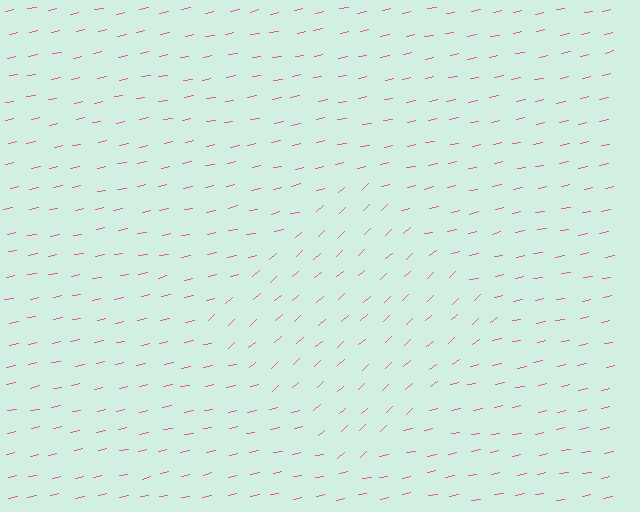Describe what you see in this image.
The image is filled with small pink line segments. A diamond region in the image has lines oriented differently from the surrounding lines, creating a visible texture boundary.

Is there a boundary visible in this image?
Yes, there is a texture boundary formed by a change in line orientation.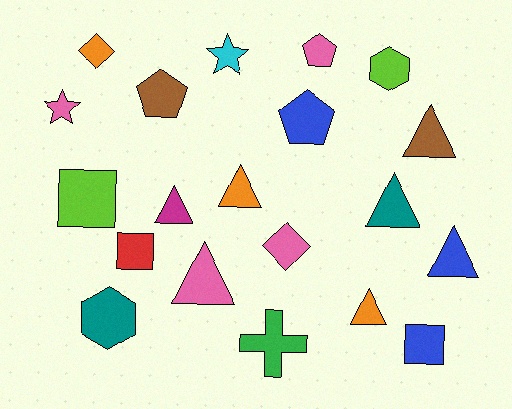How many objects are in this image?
There are 20 objects.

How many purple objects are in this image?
There are no purple objects.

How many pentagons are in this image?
There are 3 pentagons.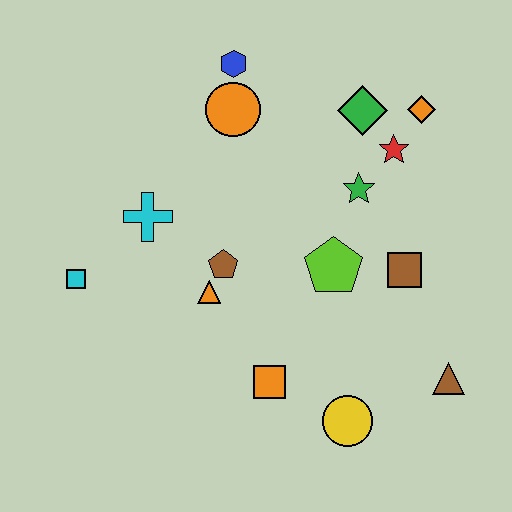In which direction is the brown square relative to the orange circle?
The brown square is to the right of the orange circle.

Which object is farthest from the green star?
The cyan square is farthest from the green star.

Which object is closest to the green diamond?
The red star is closest to the green diamond.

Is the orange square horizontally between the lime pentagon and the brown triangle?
No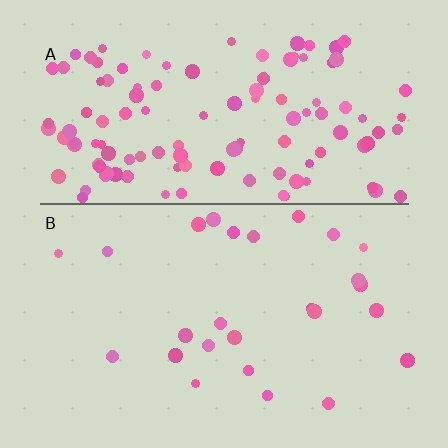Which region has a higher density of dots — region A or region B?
A (the top).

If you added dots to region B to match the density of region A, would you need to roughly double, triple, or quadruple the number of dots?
Approximately quadruple.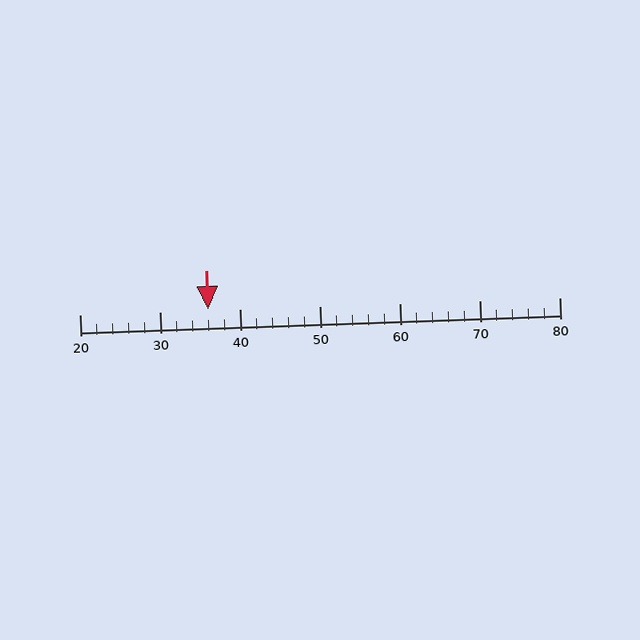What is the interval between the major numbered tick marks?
The major tick marks are spaced 10 units apart.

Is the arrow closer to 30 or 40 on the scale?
The arrow is closer to 40.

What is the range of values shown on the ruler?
The ruler shows values from 20 to 80.